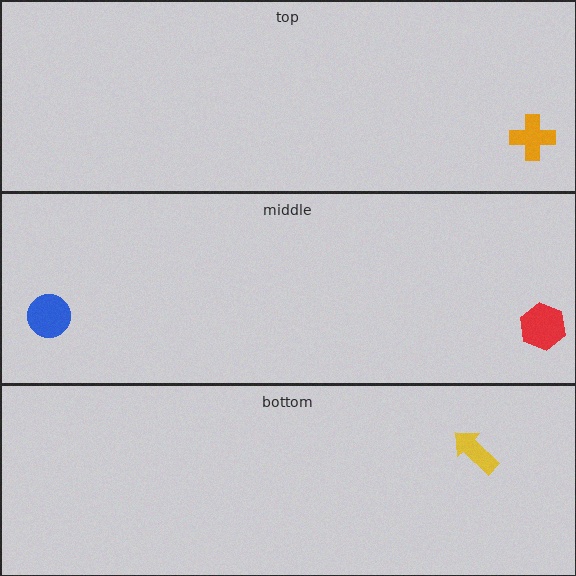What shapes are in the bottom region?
The yellow arrow.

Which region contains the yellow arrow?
The bottom region.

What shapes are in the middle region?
The blue circle, the red hexagon.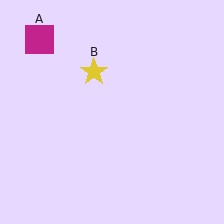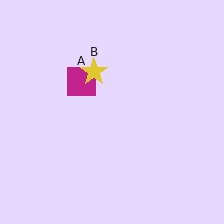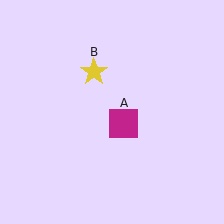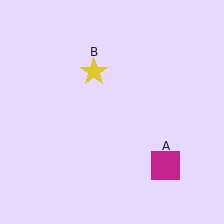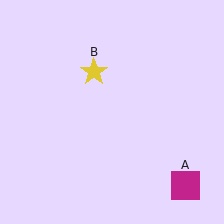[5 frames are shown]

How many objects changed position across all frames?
1 object changed position: magenta square (object A).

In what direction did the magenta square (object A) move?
The magenta square (object A) moved down and to the right.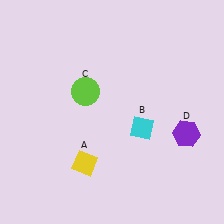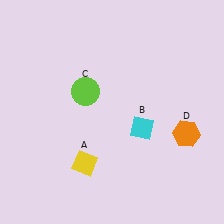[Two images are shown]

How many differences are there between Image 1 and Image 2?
There is 1 difference between the two images.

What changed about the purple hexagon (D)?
In Image 1, D is purple. In Image 2, it changed to orange.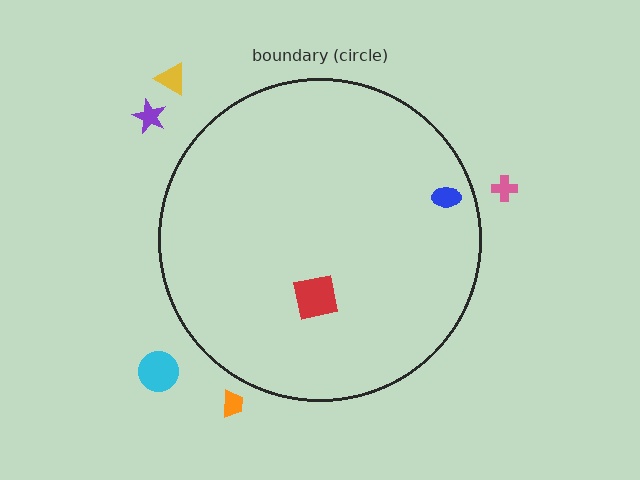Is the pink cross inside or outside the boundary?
Outside.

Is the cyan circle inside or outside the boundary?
Outside.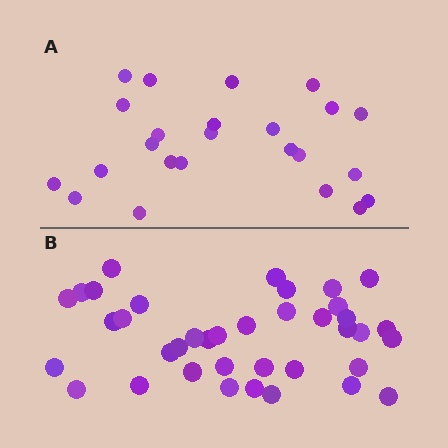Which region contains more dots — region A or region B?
Region B (the bottom region) has more dots.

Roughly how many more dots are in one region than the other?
Region B has approximately 15 more dots than region A.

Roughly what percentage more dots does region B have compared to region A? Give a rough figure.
About 60% more.